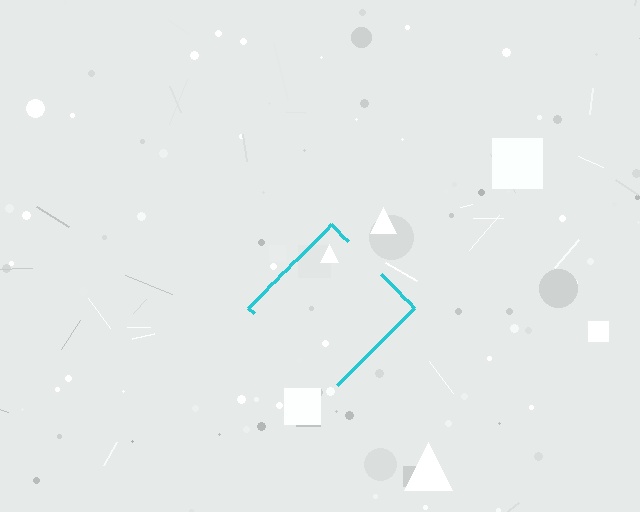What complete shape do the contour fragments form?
The contour fragments form a diamond.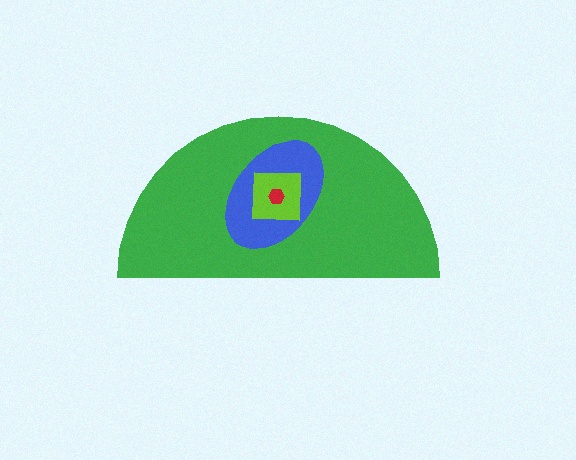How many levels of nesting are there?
4.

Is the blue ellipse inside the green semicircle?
Yes.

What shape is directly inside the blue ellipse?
The lime square.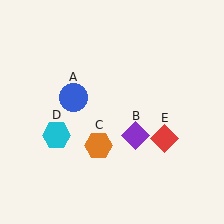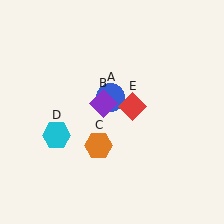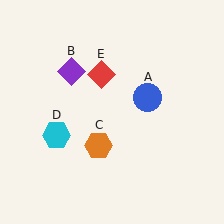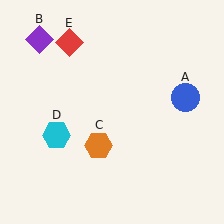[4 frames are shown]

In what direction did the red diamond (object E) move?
The red diamond (object E) moved up and to the left.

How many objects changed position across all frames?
3 objects changed position: blue circle (object A), purple diamond (object B), red diamond (object E).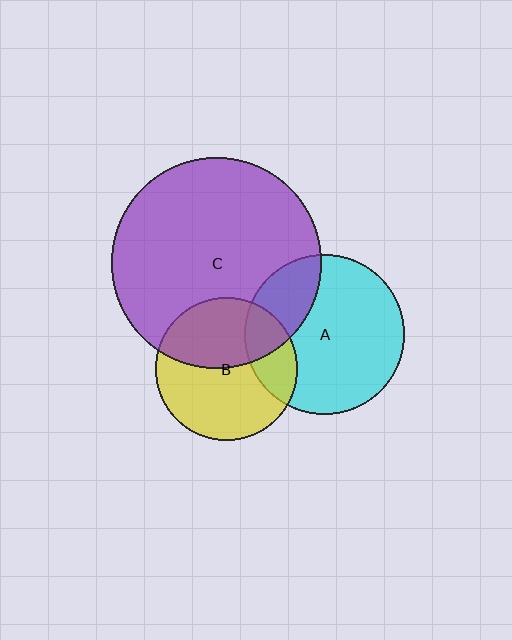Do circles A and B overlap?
Yes.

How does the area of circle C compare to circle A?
Approximately 1.7 times.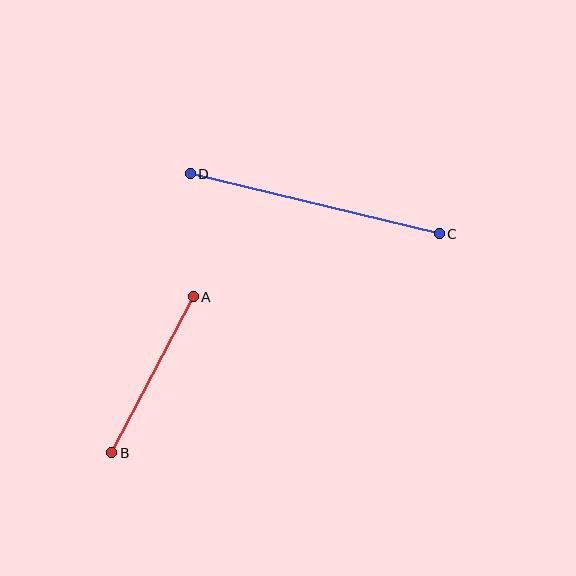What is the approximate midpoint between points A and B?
The midpoint is at approximately (152, 375) pixels.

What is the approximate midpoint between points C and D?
The midpoint is at approximately (315, 204) pixels.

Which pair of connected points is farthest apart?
Points C and D are farthest apart.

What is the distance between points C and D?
The distance is approximately 256 pixels.